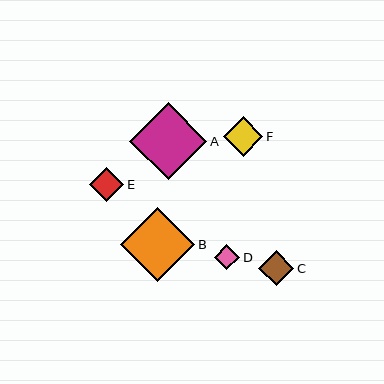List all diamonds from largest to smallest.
From largest to smallest: A, B, F, C, E, D.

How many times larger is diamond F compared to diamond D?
Diamond F is approximately 1.6 times the size of diamond D.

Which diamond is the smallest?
Diamond D is the smallest with a size of approximately 25 pixels.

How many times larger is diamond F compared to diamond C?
Diamond F is approximately 1.1 times the size of diamond C.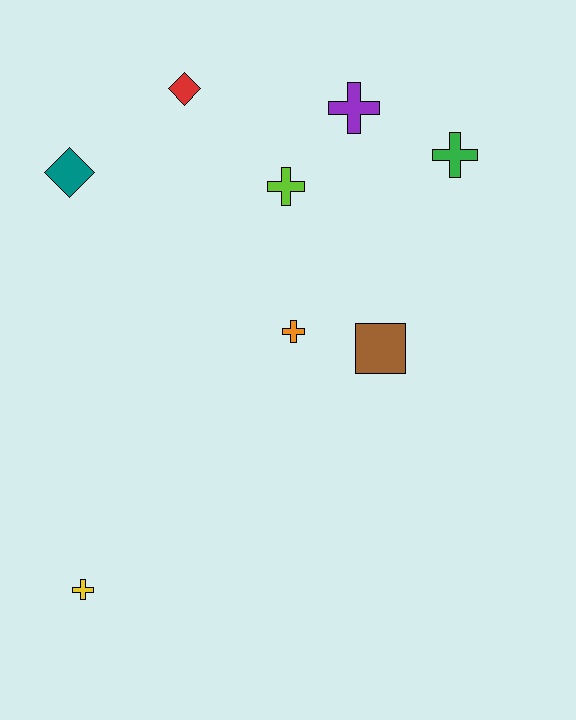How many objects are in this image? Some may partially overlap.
There are 8 objects.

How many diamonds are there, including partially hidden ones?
There are 2 diamonds.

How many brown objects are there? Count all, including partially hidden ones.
There is 1 brown object.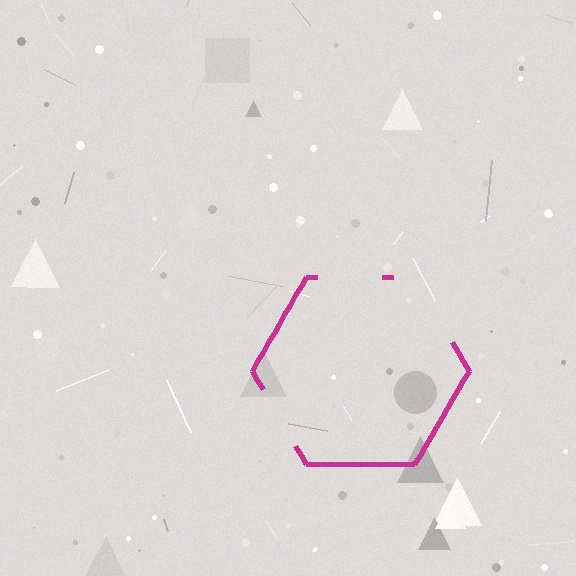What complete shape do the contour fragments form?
The contour fragments form a hexagon.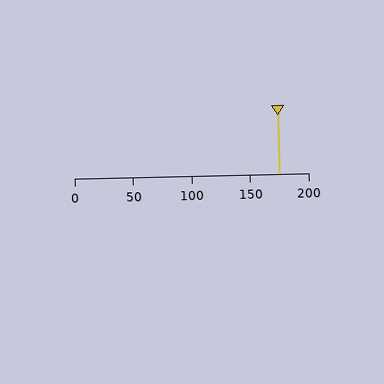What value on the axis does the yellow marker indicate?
The marker indicates approximately 175.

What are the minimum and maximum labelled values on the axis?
The axis runs from 0 to 200.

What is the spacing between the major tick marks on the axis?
The major ticks are spaced 50 apart.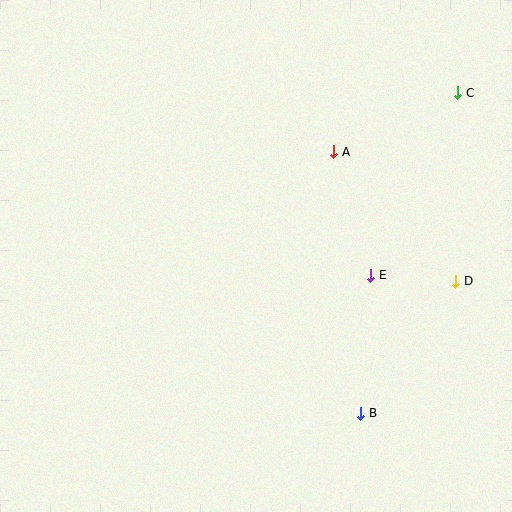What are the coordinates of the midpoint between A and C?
The midpoint between A and C is at (396, 122).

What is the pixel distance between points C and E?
The distance between C and E is 202 pixels.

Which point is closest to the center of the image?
Point E at (371, 275) is closest to the center.